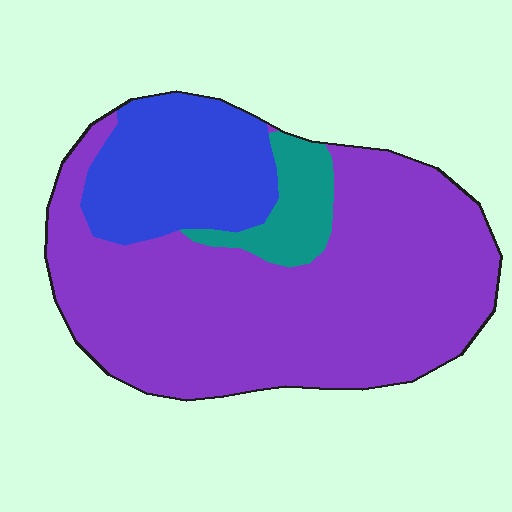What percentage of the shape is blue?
Blue covers 22% of the shape.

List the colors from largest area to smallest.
From largest to smallest: purple, blue, teal.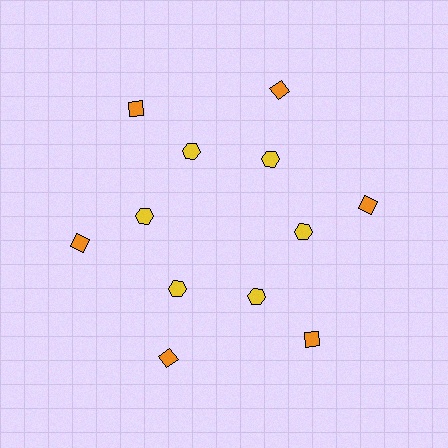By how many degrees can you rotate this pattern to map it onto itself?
The pattern maps onto itself every 60 degrees of rotation.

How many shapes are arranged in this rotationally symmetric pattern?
There are 12 shapes, arranged in 6 groups of 2.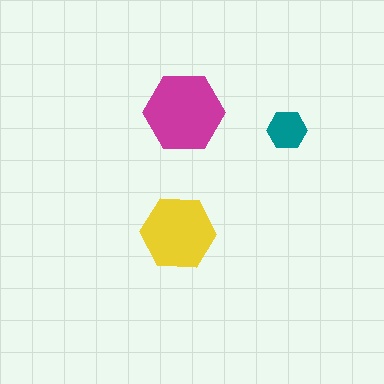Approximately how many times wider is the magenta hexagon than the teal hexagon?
About 2 times wider.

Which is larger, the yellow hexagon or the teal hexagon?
The yellow one.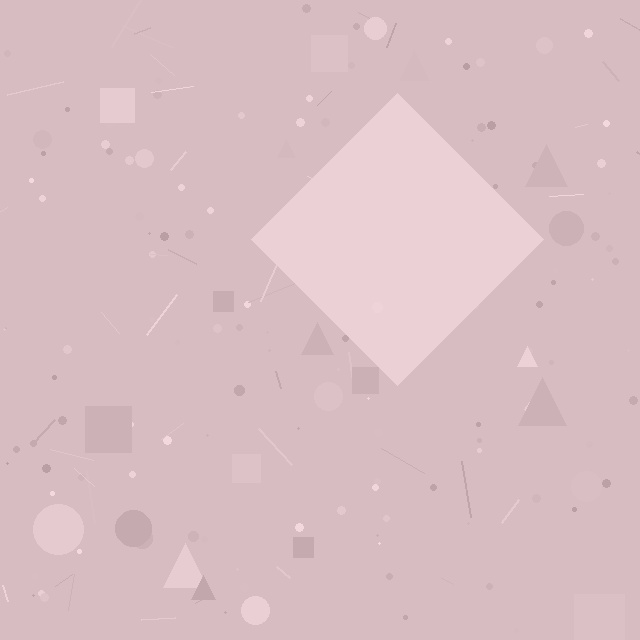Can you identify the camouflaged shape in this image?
The camouflaged shape is a diamond.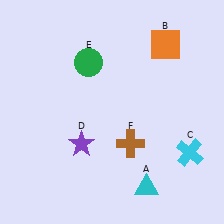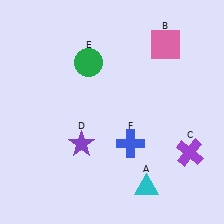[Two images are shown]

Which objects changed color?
B changed from orange to pink. C changed from cyan to purple. F changed from brown to blue.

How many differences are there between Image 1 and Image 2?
There are 3 differences between the two images.